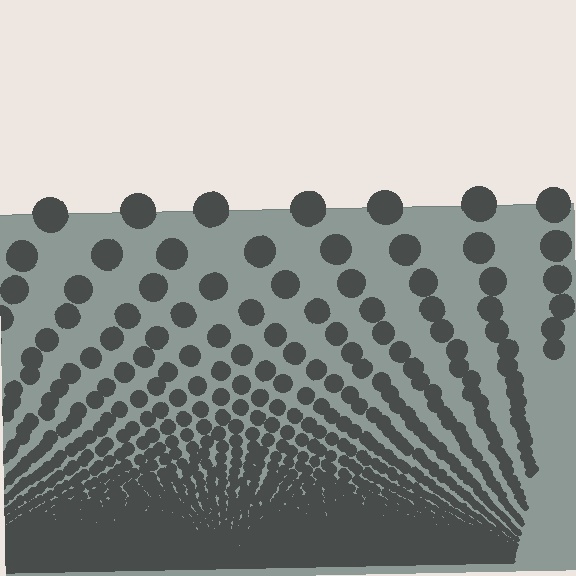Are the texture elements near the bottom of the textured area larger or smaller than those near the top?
Smaller. The gradient is inverted — elements near the bottom are smaller and denser.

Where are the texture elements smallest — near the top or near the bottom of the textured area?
Near the bottom.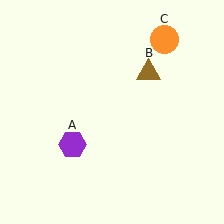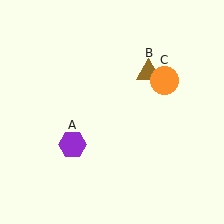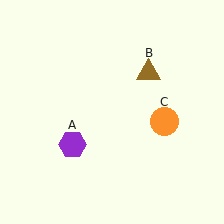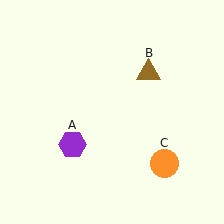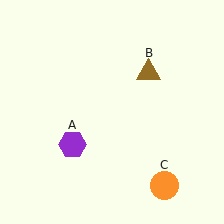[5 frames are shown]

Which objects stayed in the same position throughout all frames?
Purple hexagon (object A) and brown triangle (object B) remained stationary.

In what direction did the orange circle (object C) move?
The orange circle (object C) moved down.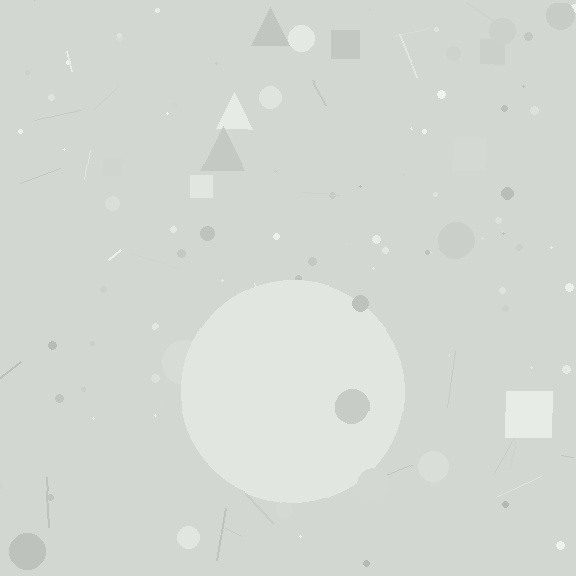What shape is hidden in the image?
A circle is hidden in the image.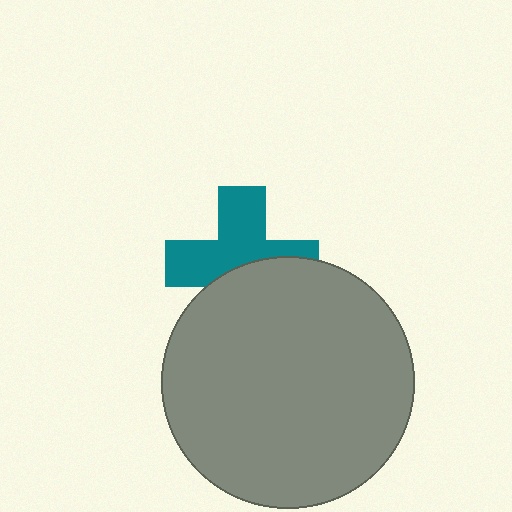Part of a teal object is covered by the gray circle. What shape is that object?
It is a cross.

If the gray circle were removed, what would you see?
You would see the complete teal cross.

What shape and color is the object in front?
The object in front is a gray circle.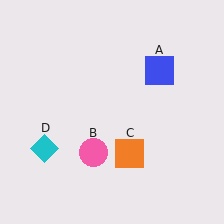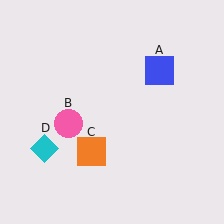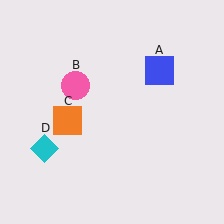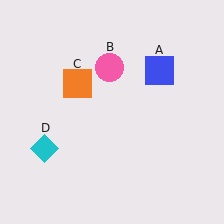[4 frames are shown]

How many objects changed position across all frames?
2 objects changed position: pink circle (object B), orange square (object C).